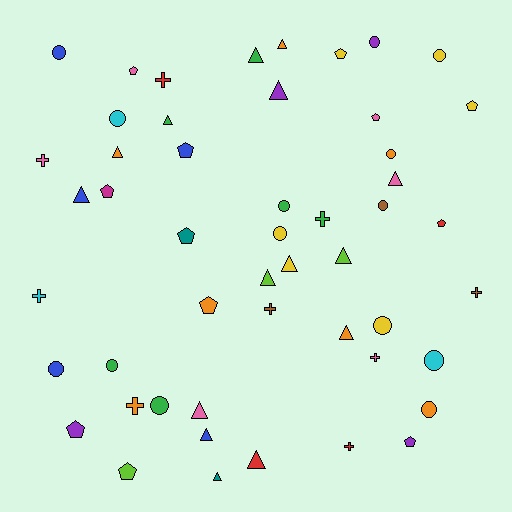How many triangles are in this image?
There are 15 triangles.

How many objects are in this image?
There are 50 objects.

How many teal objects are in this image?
There are 2 teal objects.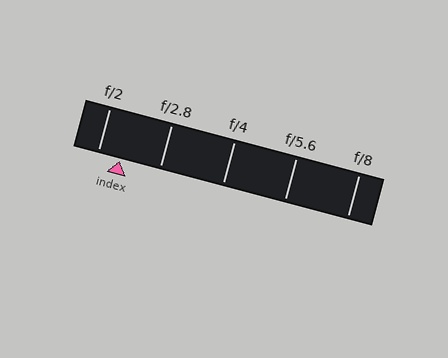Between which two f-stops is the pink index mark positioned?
The index mark is between f/2 and f/2.8.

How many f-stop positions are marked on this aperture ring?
There are 5 f-stop positions marked.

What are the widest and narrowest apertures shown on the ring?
The widest aperture shown is f/2 and the narrowest is f/8.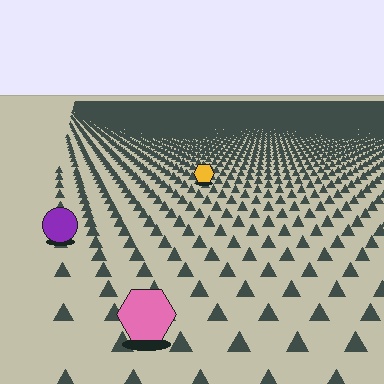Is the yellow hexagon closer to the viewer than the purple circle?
No. The purple circle is closer — you can tell from the texture gradient: the ground texture is coarser near it.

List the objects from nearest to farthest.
From nearest to farthest: the pink hexagon, the purple circle, the yellow hexagon.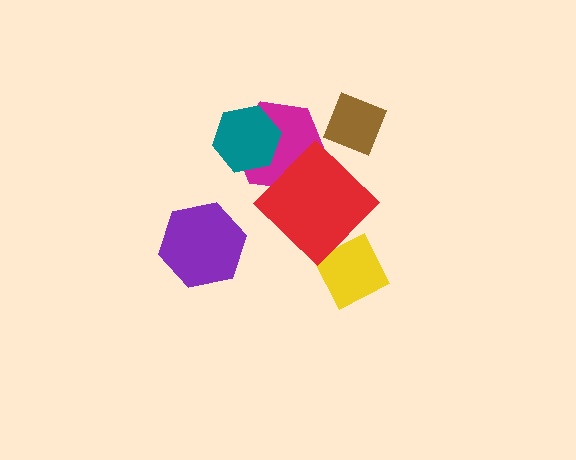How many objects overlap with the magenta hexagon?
2 objects overlap with the magenta hexagon.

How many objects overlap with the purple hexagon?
0 objects overlap with the purple hexagon.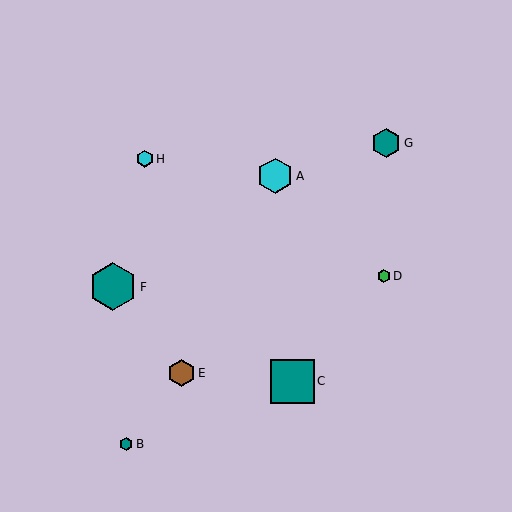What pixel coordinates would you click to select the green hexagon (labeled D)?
Click at (384, 276) to select the green hexagon D.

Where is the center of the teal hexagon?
The center of the teal hexagon is at (113, 287).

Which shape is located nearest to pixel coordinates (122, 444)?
The teal hexagon (labeled B) at (126, 444) is nearest to that location.